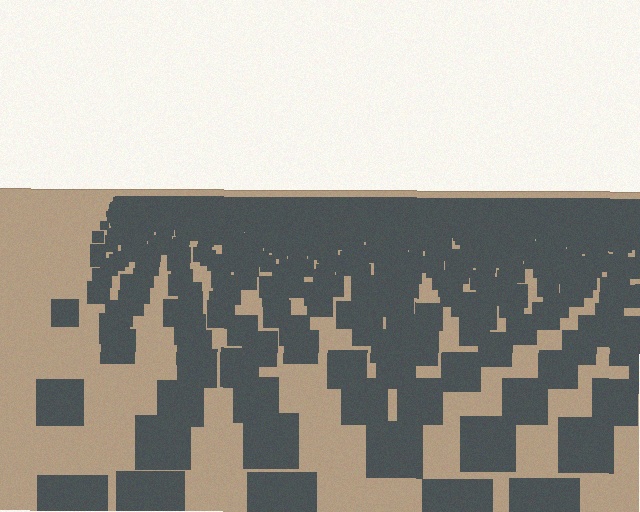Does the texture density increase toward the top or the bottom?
Density increases toward the top.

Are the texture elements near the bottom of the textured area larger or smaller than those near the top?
Larger. Near the bottom, elements are closer to the viewer and appear at a bigger on-screen size.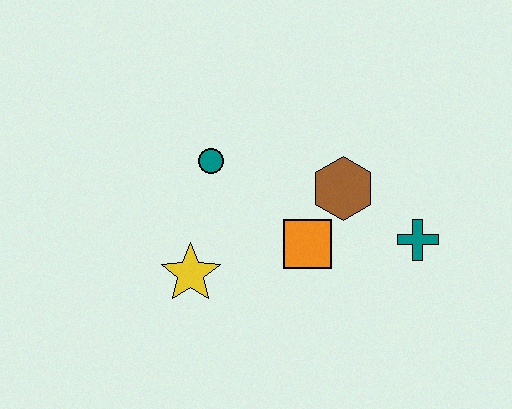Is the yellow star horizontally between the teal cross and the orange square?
No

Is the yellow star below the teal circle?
Yes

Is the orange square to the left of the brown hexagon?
Yes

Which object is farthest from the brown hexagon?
The yellow star is farthest from the brown hexagon.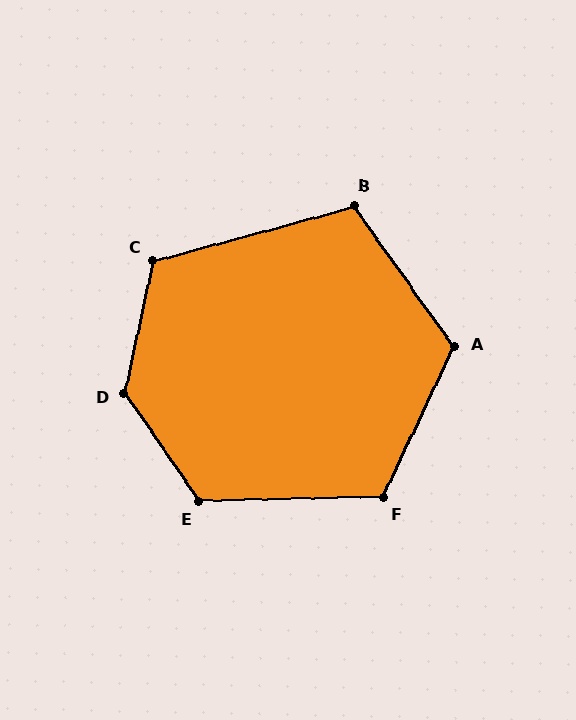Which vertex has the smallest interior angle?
B, at approximately 110 degrees.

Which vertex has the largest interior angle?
D, at approximately 133 degrees.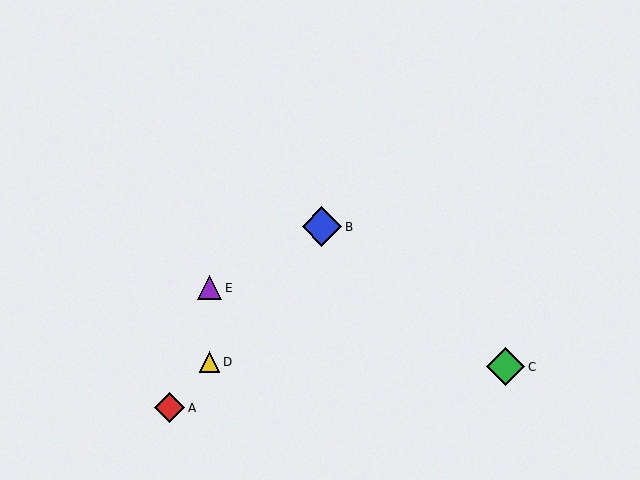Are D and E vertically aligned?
Yes, both are at x≈210.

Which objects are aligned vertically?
Objects D, E are aligned vertically.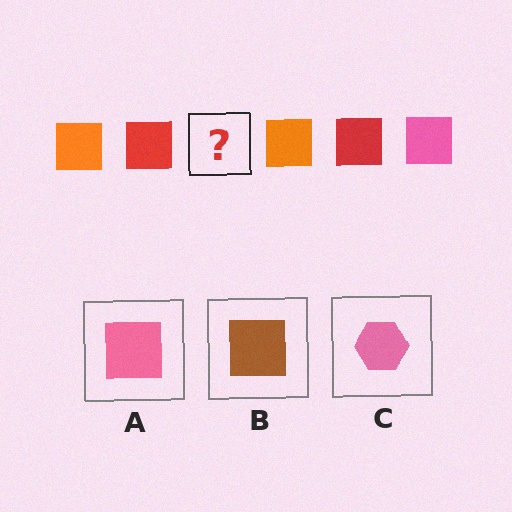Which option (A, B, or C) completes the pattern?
A.